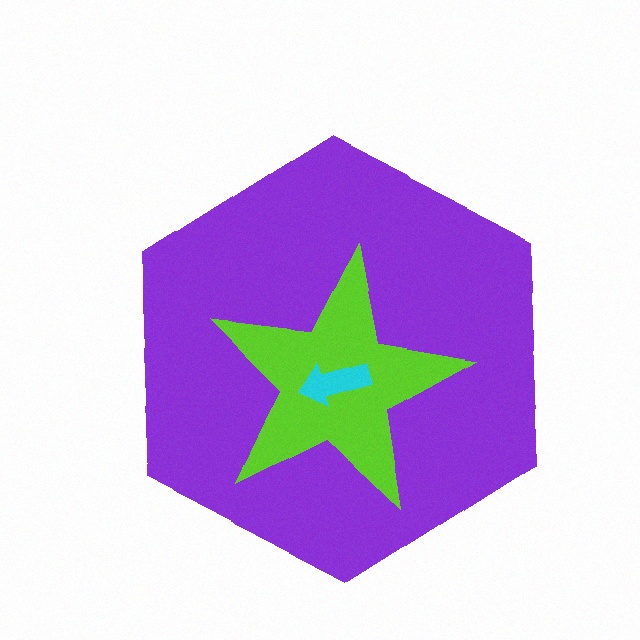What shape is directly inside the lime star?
The cyan arrow.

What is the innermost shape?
The cyan arrow.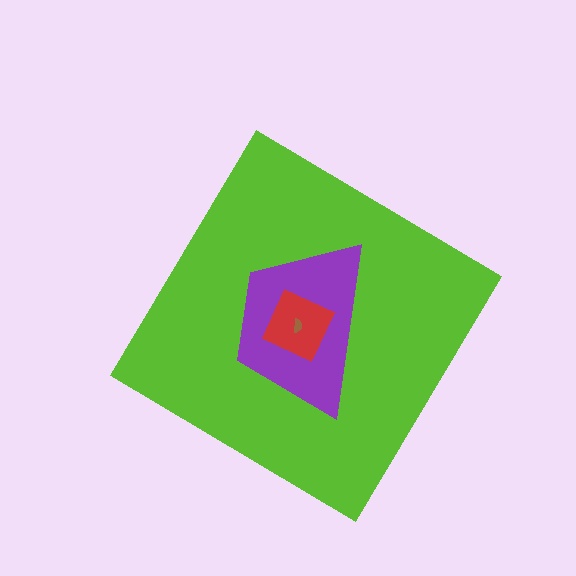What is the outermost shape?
The lime diamond.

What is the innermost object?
The brown semicircle.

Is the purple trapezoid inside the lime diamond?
Yes.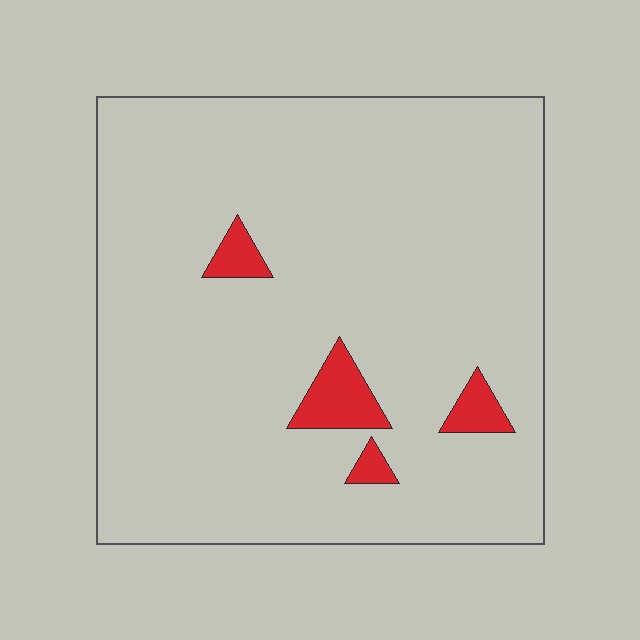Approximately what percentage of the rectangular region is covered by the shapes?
Approximately 5%.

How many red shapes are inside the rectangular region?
4.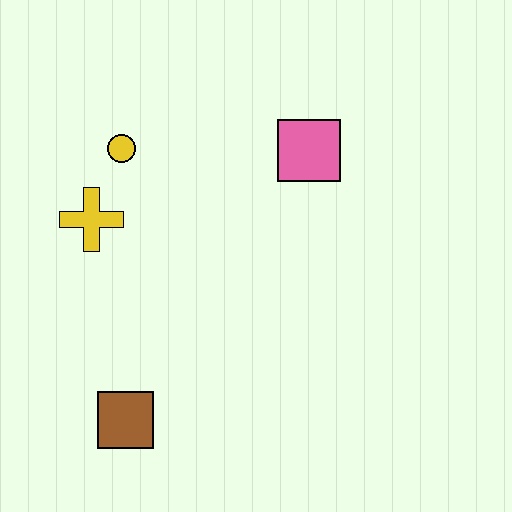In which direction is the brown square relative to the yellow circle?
The brown square is below the yellow circle.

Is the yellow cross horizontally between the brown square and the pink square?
No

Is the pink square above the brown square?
Yes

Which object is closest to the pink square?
The yellow circle is closest to the pink square.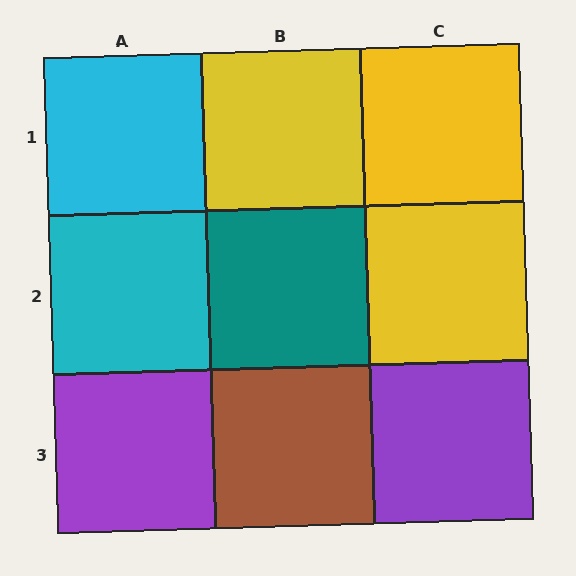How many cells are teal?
1 cell is teal.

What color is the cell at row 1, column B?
Yellow.